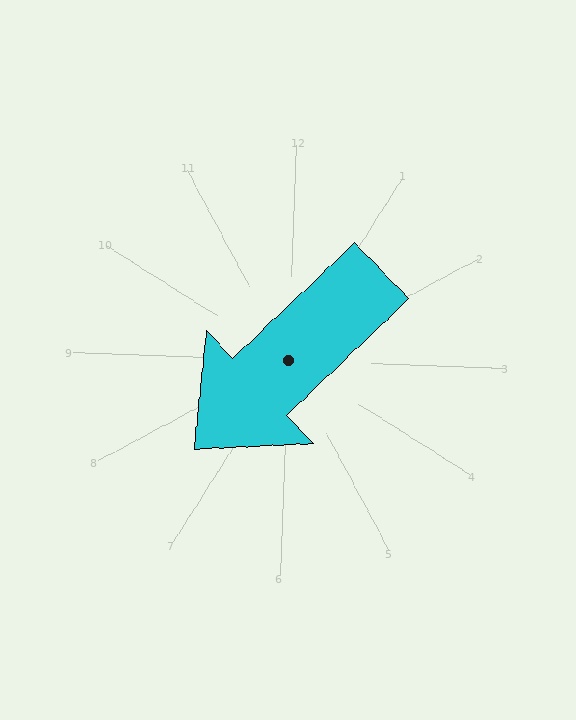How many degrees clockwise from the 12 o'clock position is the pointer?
Approximately 224 degrees.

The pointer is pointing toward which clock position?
Roughly 7 o'clock.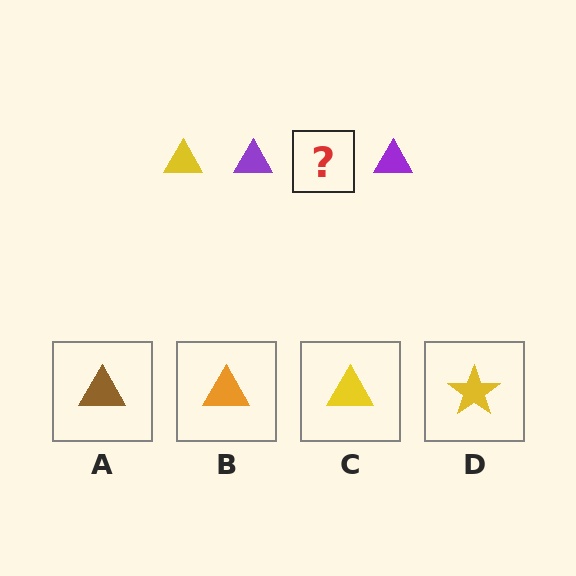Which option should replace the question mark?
Option C.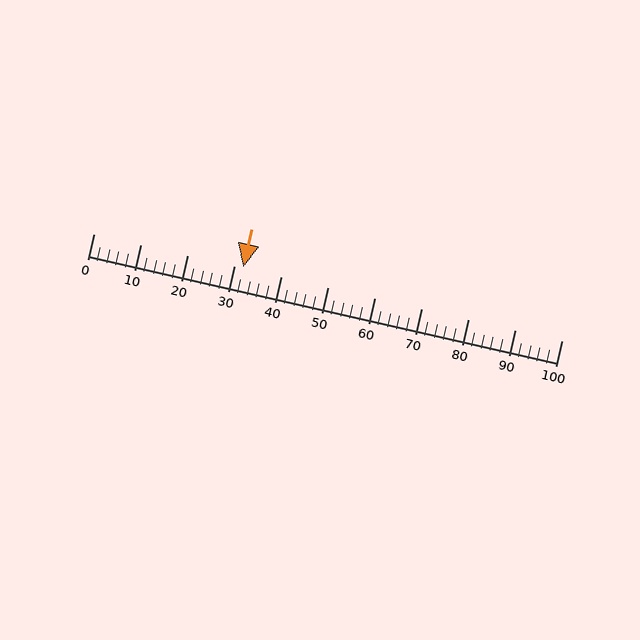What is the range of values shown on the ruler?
The ruler shows values from 0 to 100.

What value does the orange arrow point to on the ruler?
The orange arrow points to approximately 32.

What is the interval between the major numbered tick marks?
The major tick marks are spaced 10 units apart.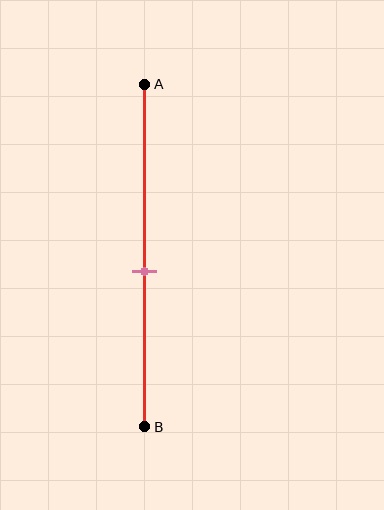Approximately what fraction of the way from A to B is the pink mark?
The pink mark is approximately 55% of the way from A to B.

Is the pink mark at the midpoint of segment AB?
No, the mark is at about 55% from A, not at the 50% midpoint.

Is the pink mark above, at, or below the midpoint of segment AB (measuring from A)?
The pink mark is below the midpoint of segment AB.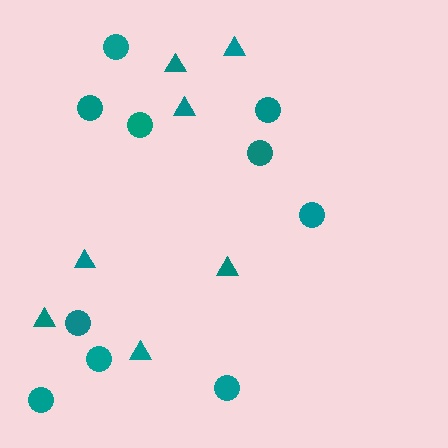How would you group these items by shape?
There are 2 groups: one group of triangles (7) and one group of circles (10).